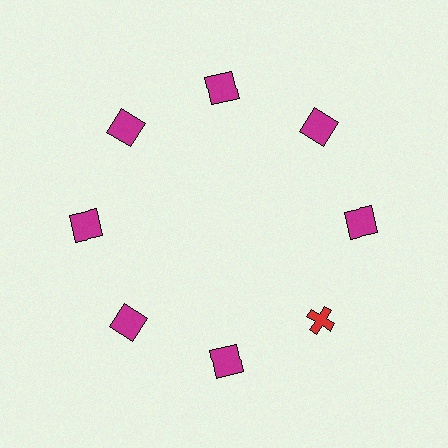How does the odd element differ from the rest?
It differs in both color (red instead of magenta) and shape (cross instead of square).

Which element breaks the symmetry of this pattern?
The red cross at roughly the 4 o'clock position breaks the symmetry. All other shapes are magenta squares.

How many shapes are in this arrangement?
There are 8 shapes arranged in a ring pattern.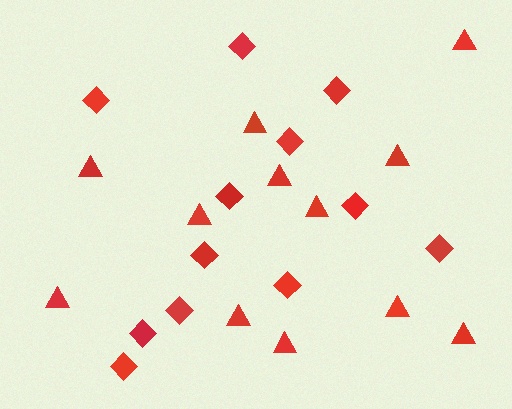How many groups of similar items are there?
There are 2 groups: one group of triangles (12) and one group of diamonds (12).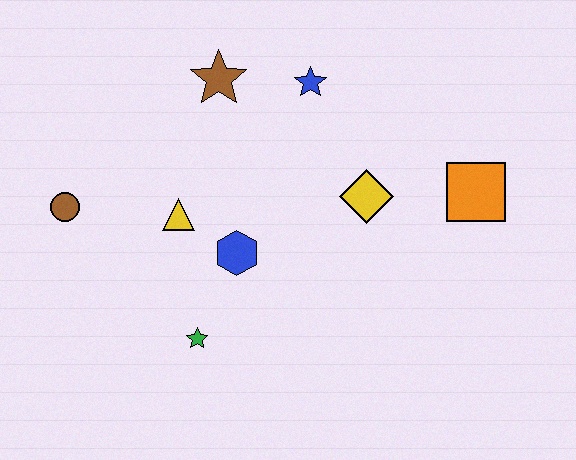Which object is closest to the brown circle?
The yellow triangle is closest to the brown circle.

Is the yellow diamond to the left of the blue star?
No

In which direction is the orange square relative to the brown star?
The orange square is to the right of the brown star.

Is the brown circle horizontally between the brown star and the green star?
No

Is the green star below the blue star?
Yes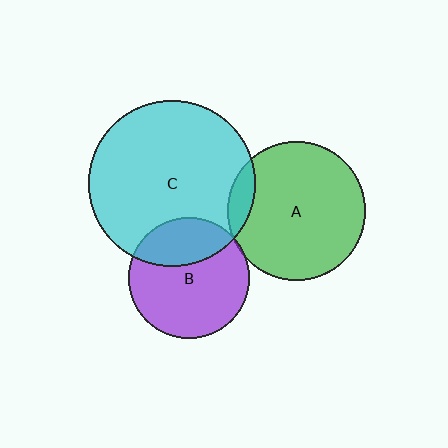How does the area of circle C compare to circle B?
Approximately 1.9 times.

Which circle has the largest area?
Circle C (cyan).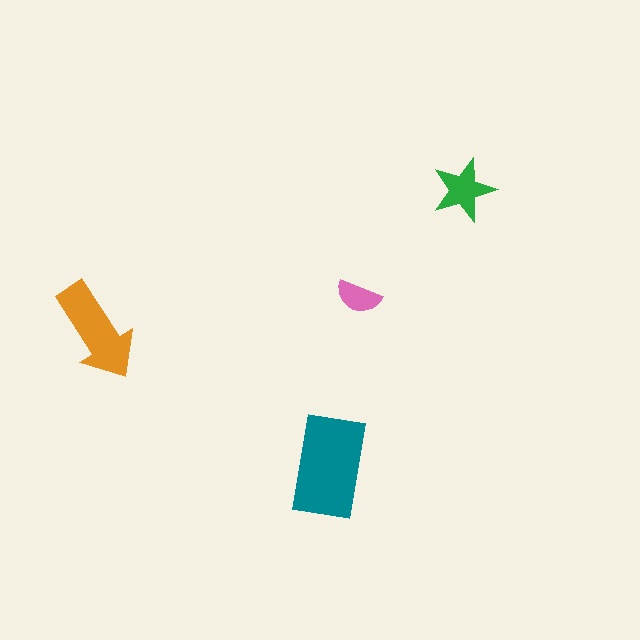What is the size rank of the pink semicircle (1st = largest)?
4th.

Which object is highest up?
The green star is topmost.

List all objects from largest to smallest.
The teal rectangle, the orange arrow, the green star, the pink semicircle.